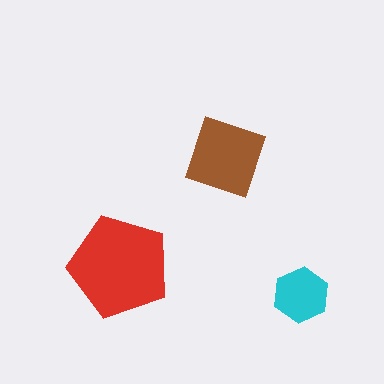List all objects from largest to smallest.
The red pentagon, the brown square, the cyan hexagon.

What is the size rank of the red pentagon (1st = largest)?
1st.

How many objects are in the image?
There are 3 objects in the image.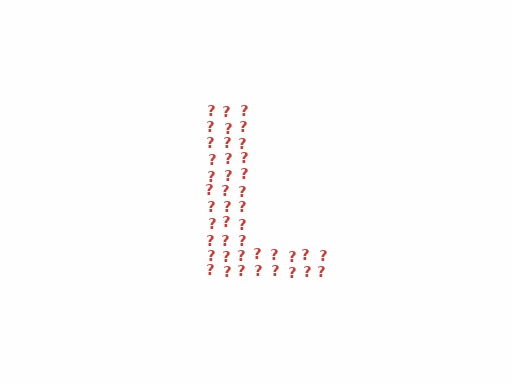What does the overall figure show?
The overall figure shows the letter L.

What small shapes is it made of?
It is made of small question marks.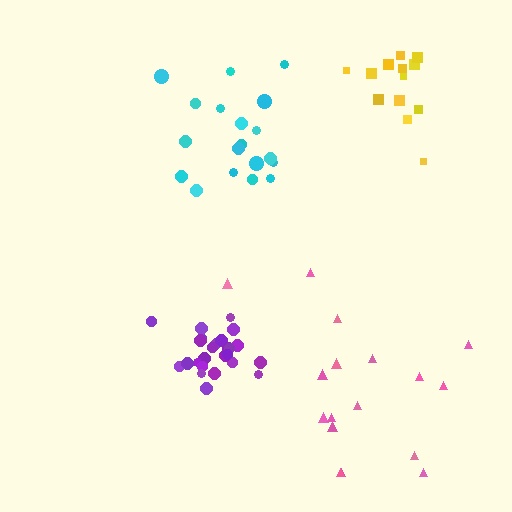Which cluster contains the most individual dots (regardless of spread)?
Purple (25).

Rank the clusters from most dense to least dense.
purple, yellow, cyan, pink.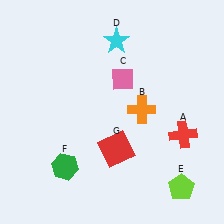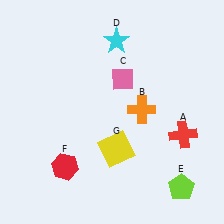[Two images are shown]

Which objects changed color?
F changed from green to red. G changed from red to yellow.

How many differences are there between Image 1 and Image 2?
There are 2 differences between the two images.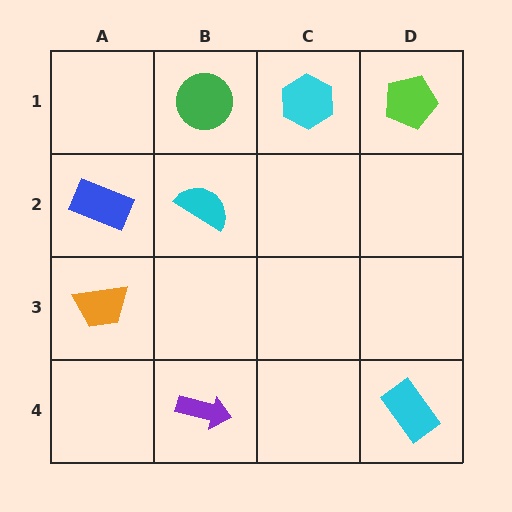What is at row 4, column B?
A purple arrow.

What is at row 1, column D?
A lime pentagon.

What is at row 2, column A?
A blue rectangle.